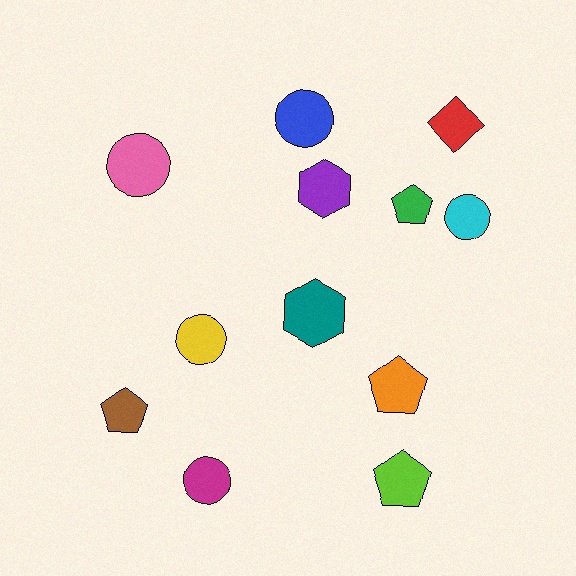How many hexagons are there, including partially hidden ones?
There are 2 hexagons.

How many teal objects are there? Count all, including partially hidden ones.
There is 1 teal object.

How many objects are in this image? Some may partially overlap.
There are 12 objects.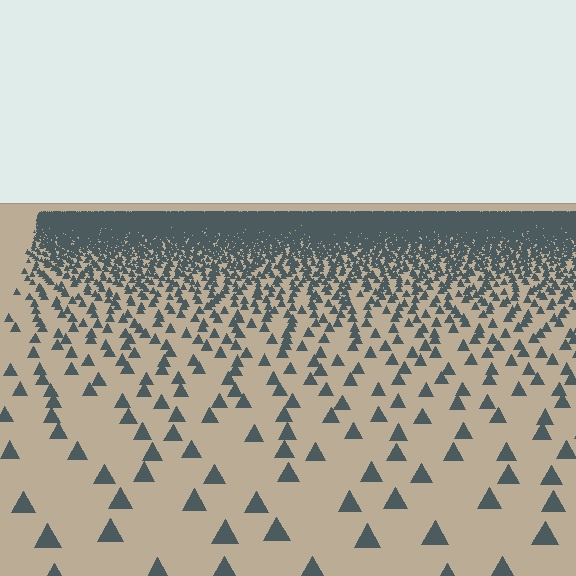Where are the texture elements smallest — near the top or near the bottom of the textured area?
Near the top.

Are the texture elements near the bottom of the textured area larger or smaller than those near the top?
Larger. Near the bottom, elements are closer to the viewer and appear at a bigger on-screen size.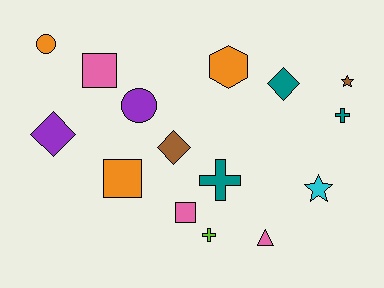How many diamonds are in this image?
There are 3 diamonds.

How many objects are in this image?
There are 15 objects.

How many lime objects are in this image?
There is 1 lime object.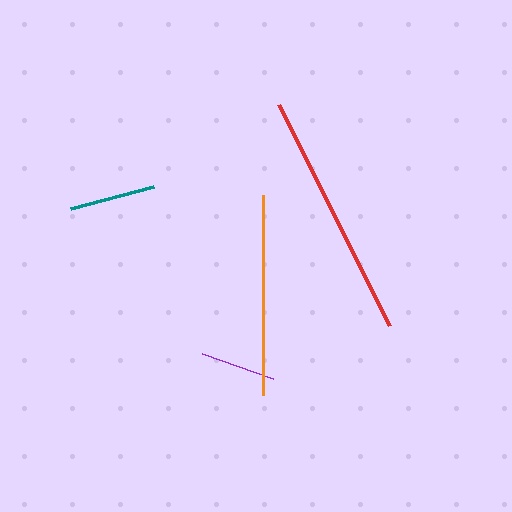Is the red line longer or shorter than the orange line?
The red line is longer than the orange line.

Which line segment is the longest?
The red line is the longest at approximately 247 pixels.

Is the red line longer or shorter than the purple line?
The red line is longer than the purple line.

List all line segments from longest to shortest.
From longest to shortest: red, orange, teal, purple.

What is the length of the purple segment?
The purple segment is approximately 75 pixels long.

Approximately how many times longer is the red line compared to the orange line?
The red line is approximately 1.2 times the length of the orange line.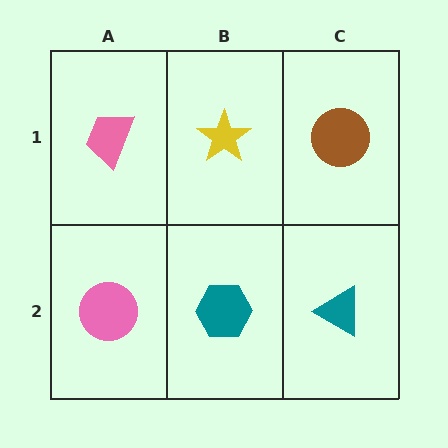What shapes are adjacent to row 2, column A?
A pink trapezoid (row 1, column A), a teal hexagon (row 2, column B).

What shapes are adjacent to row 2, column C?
A brown circle (row 1, column C), a teal hexagon (row 2, column B).